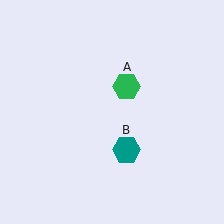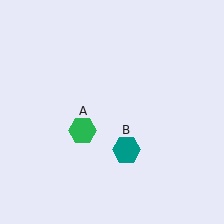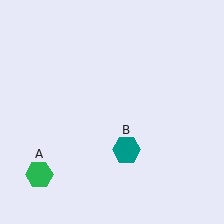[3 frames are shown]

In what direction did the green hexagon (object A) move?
The green hexagon (object A) moved down and to the left.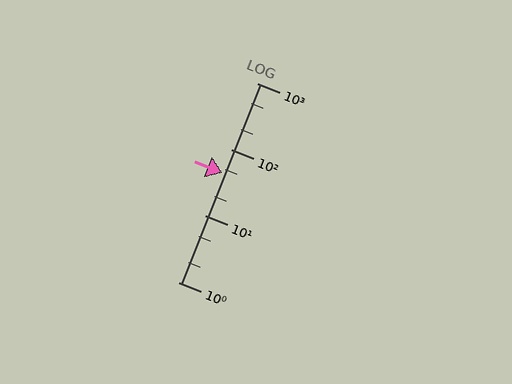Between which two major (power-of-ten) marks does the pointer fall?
The pointer is between 10 and 100.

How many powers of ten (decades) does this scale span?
The scale spans 3 decades, from 1 to 1000.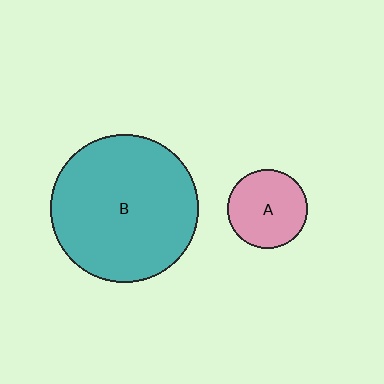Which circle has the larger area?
Circle B (teal).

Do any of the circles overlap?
No, none of the circles overlap.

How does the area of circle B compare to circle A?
Approximately 3.5 times.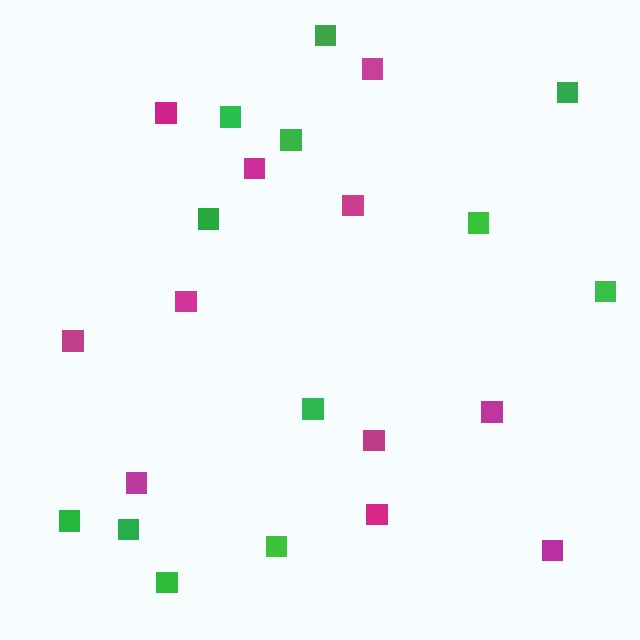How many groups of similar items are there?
There are 2 groups: one group of magenta squares (11) and one group of green squares (12).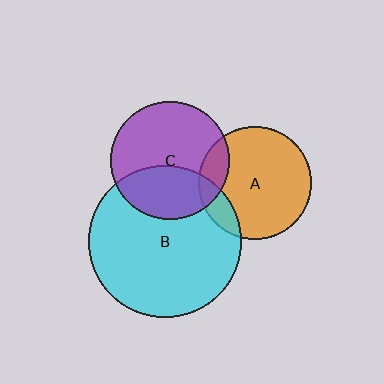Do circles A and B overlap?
Yes.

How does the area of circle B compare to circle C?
Approximately 1.7 times.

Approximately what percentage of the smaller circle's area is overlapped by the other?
Approximately 15%.